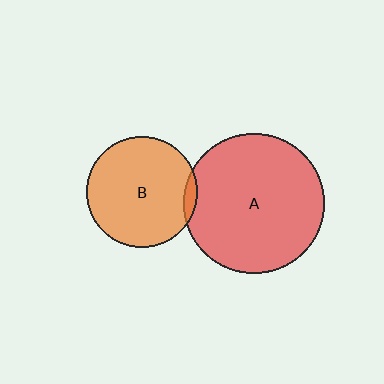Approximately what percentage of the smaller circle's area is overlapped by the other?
Approximately 5%.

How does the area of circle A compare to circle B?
Approximately 1.6 times.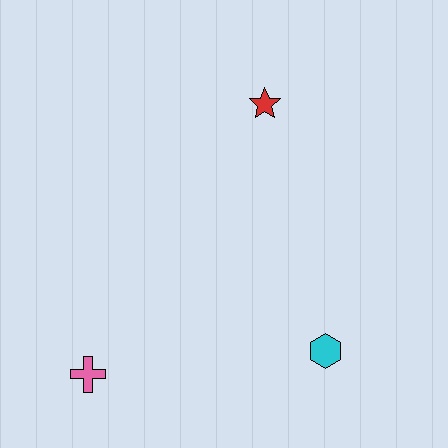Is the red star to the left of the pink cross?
No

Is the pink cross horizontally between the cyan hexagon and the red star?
No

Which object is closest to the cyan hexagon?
The pink cross is closest to the cyan hexagon.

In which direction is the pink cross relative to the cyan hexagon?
The pink cross is to the left of the cyan hexagon.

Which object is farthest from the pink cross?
The red star is farthest from the pink cross.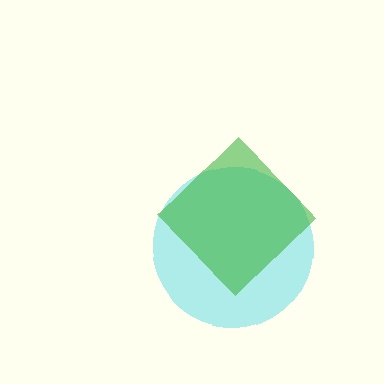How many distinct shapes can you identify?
There are 2 distinct shapes: a cyan circle, a green diamond.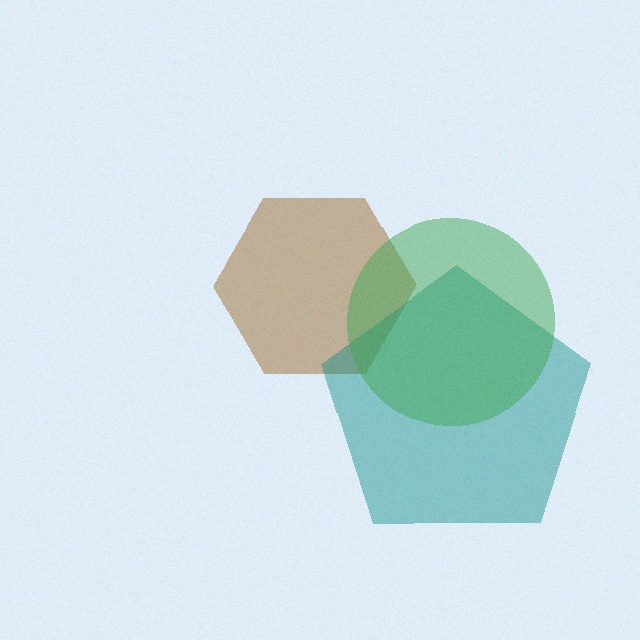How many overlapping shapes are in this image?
There are 3 overlapping shapes in the image.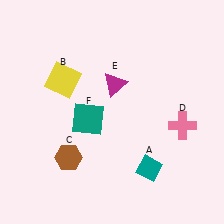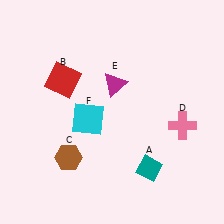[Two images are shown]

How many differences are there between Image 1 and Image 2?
There are 2 differences between the two images.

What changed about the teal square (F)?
In Image 1, F is teal. In Image 2, it changed to cyan.